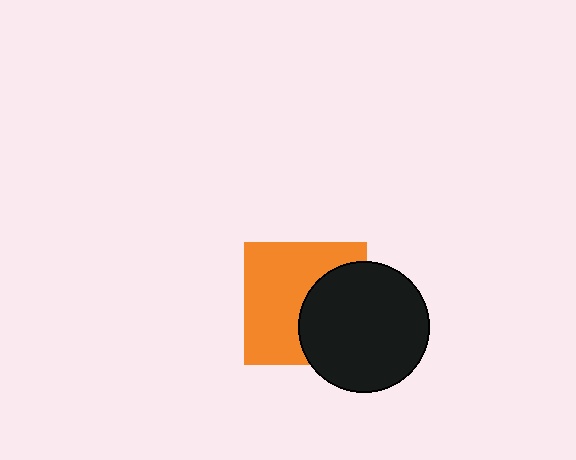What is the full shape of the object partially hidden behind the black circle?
The partially hidden object is an orange square.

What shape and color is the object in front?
The object in front is a black circle.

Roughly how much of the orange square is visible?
About half of it is visible (roughly 60%).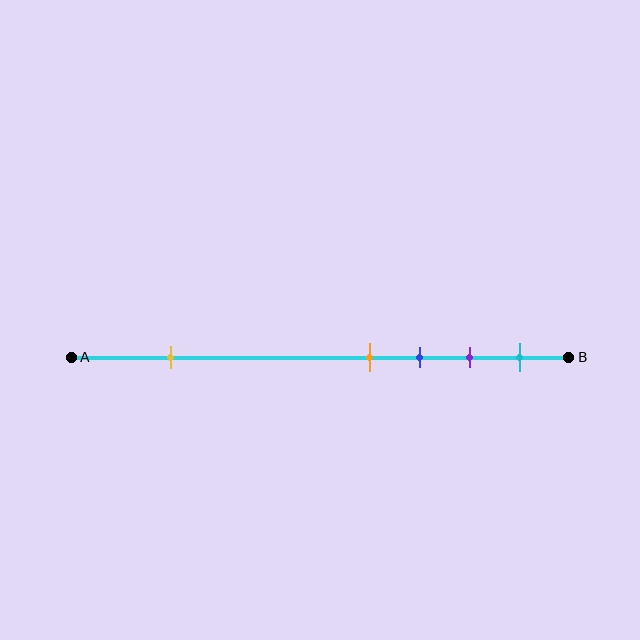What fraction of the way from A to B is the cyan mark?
The cyan mark is approximately 90% (0.9) of the way from A to B.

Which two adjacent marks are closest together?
The orange and blue marks are the closest adjacent pair.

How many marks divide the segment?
There are 5 marks dividing the segment.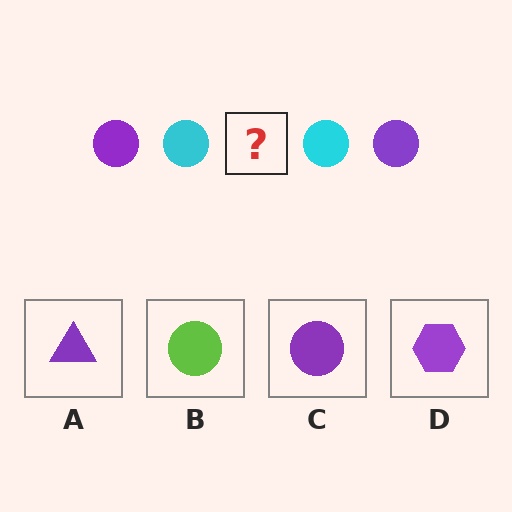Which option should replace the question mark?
Option C.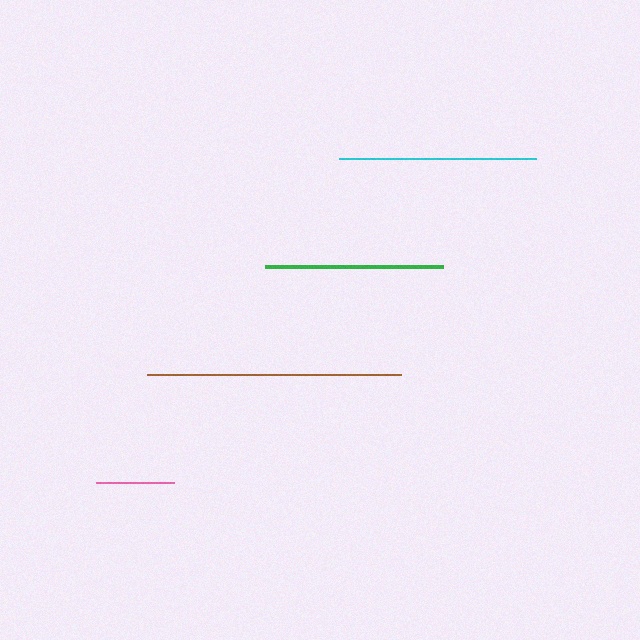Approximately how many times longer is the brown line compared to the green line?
The brown line is approximately 1.4 times the length of the green line.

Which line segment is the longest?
The brown line is the longest at approximately 255 pixels.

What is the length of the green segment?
The green segment is approximately 178 pixels long.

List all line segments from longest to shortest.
From longest to shortest: brown, cyan, green, pink.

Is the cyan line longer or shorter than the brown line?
The brown line is longer than the cyan line.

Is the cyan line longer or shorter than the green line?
The cyan line is longer than the green line.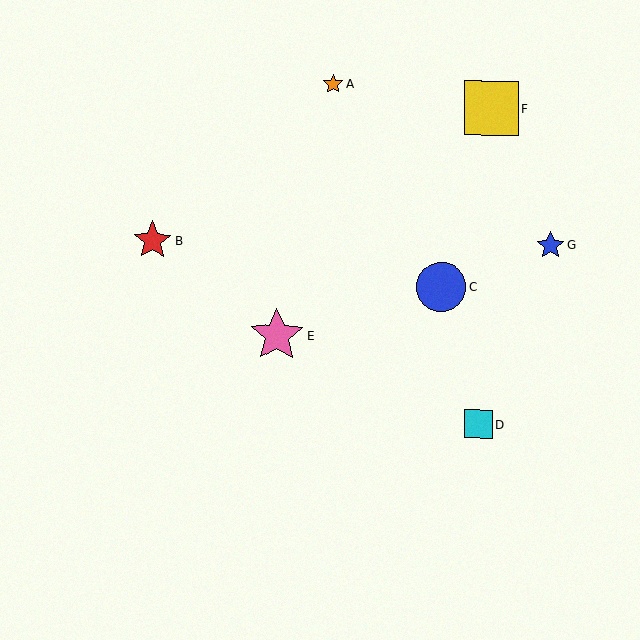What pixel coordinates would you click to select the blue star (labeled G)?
Click at (550, 246) to select the blue star G.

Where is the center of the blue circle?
The center of the blue circle is at (442, 287).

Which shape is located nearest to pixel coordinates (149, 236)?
The red star (labeled B) at (152, 241) is nearest to that location.